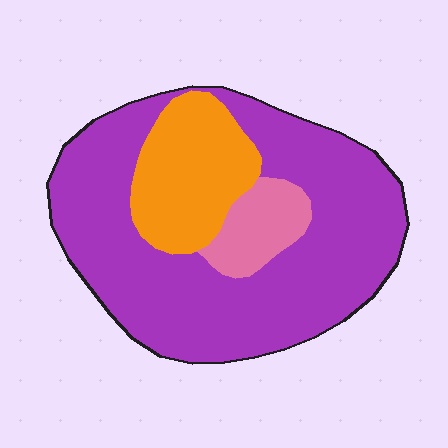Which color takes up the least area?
Pink, at roughly 10%.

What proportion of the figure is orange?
Orange takes up about one fifth (1/5) of the figure.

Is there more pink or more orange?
Orange.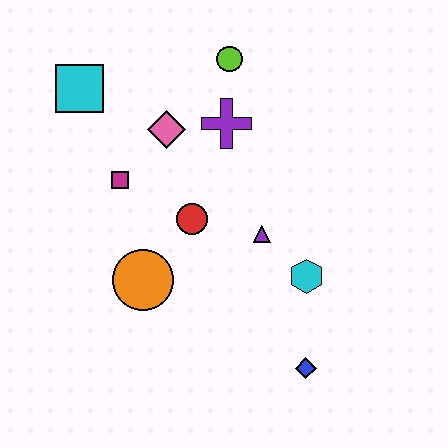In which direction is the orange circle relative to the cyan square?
The orange circle is below the cyan square.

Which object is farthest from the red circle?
The blue diamond is farthest from the red circle.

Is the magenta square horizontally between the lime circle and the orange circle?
No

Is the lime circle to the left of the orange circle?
No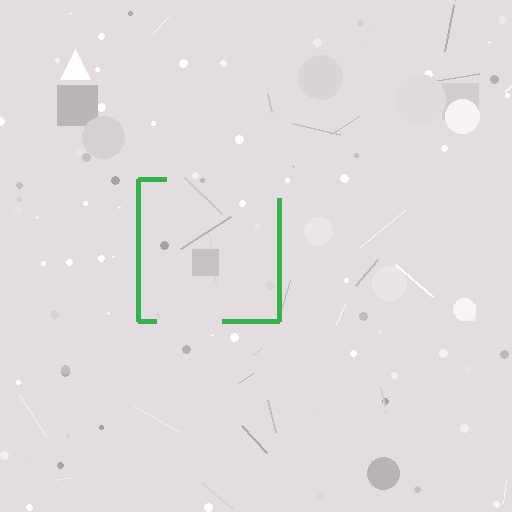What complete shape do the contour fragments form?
The contour fragments form a square.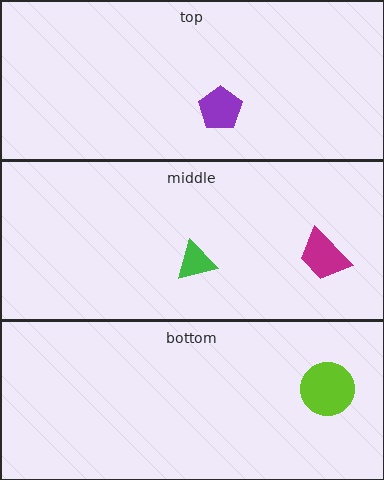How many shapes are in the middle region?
2.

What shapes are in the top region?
The purple pentagon.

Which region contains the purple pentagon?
The top region.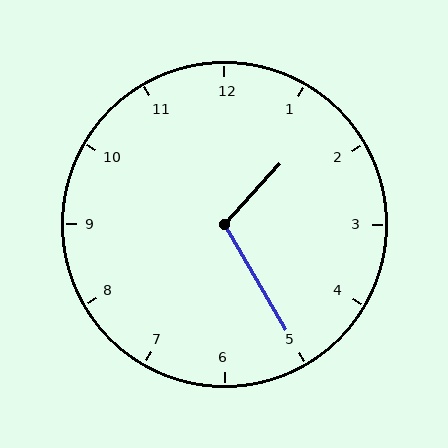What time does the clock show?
1:25.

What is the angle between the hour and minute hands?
Approximately 108 degrees.